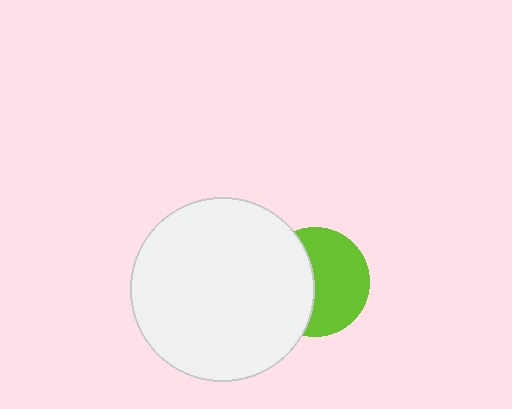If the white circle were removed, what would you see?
You would see the complete lime circle.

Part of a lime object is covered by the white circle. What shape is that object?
It is a circle.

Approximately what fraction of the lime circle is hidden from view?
Roughly 43% of the lime circle is hidden behind the white circle.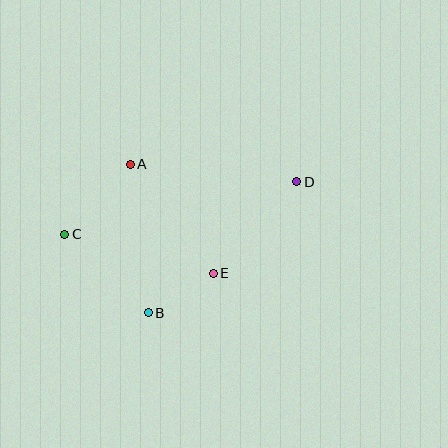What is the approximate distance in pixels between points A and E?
The distance between A and E is approximately 137 pixels.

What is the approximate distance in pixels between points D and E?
The distance between D and E is approximately 124 pixels.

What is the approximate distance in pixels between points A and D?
The distance between A and D is approximately 167 pixels.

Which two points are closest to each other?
Points B and E are closest to each other.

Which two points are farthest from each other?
Points C and D are farthest from each other.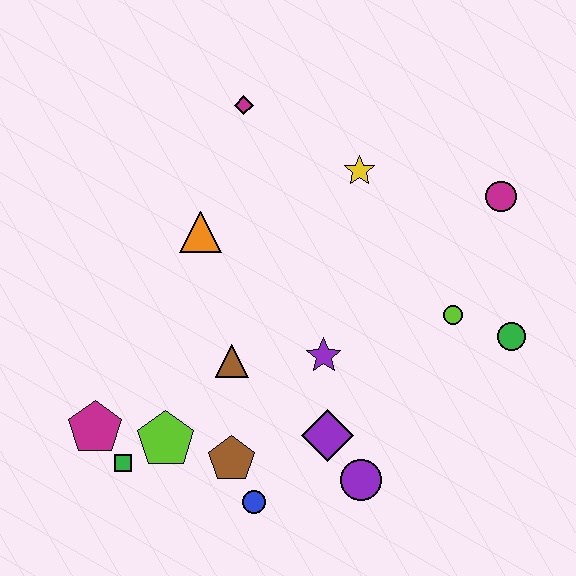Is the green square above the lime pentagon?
No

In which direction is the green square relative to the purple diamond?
The green square is to the left of the purple diamond.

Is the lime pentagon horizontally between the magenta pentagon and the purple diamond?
Yes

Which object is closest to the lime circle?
The green circle is closest to the lime circle.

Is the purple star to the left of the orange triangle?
No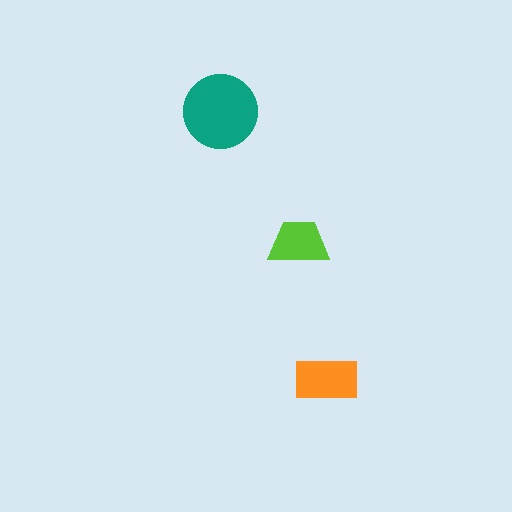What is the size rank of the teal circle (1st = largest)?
1st.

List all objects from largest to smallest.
The teal circle, the orange rectangle, the lime trapezoid.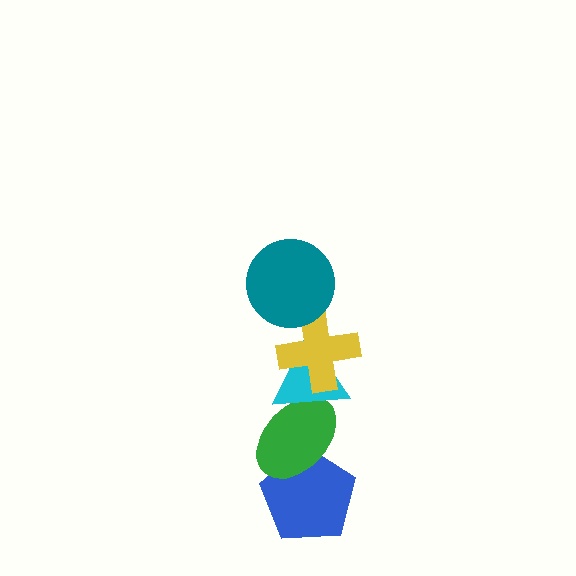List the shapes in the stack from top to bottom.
From top to bottom: the teal circle, the yellow cross, the cyan triangle, the green ellipse, the blue pentagon.